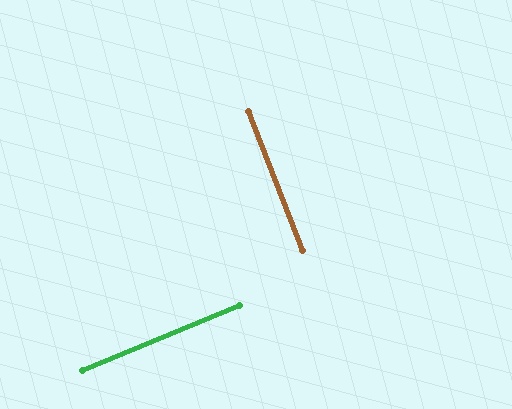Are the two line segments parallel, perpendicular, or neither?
Perpendicular — they meet at approximately 89°.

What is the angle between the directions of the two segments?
Approximately 89 degrees.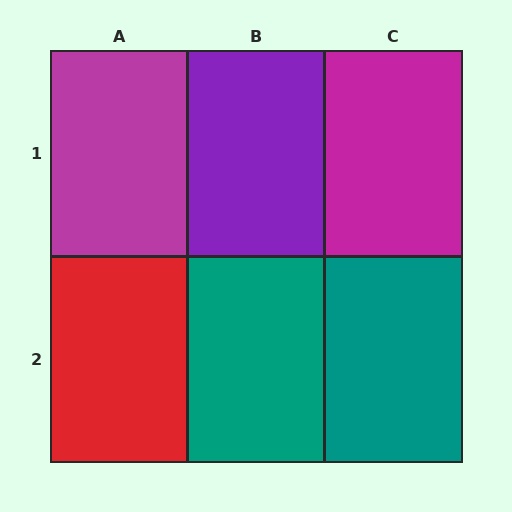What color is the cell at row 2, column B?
Teal.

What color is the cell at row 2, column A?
Red.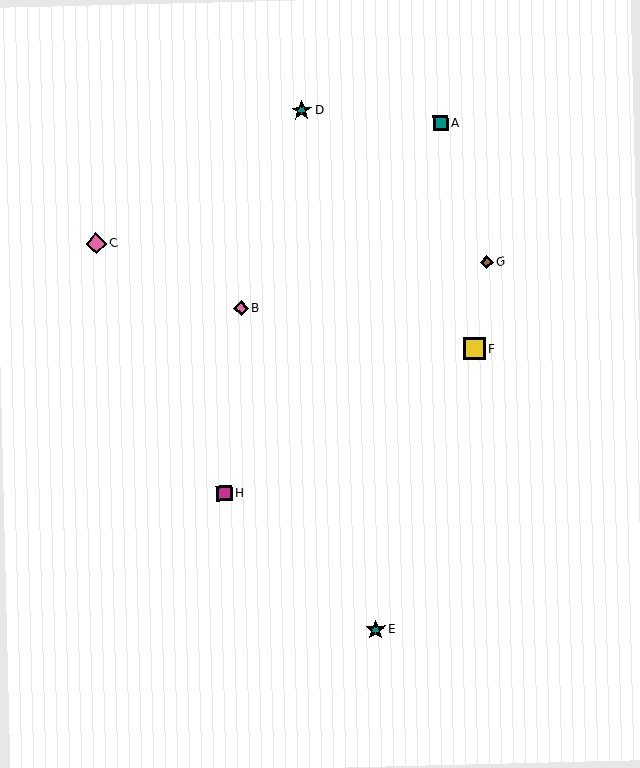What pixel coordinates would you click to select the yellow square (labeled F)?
Click at (475, 349) to select the yellow square F.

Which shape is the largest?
The yellow square (labeled F) is the largest.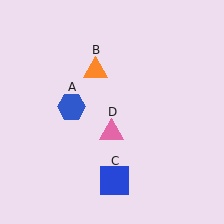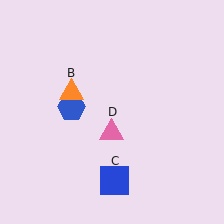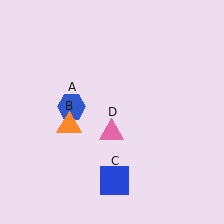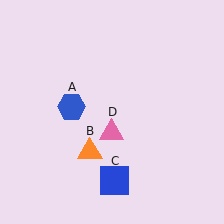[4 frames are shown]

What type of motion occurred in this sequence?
The orange triangle (object B) rotated counterclockwise around the center of the scene.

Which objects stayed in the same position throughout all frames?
Blue hexagon (object A) and blue square (object C) and pink triangle (object D) remained stationary.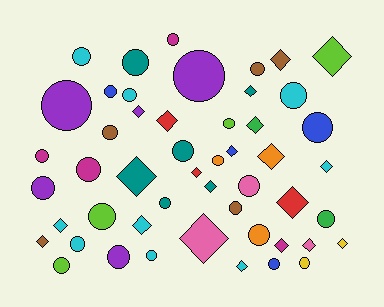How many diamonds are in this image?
There are 21 diamonds.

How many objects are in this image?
There are 50 objects.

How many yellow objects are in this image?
There are 2 yellow objects.